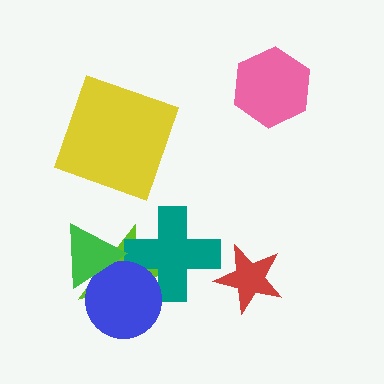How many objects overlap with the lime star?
3 objects overlap with the lime star.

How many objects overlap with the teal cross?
2 objects overlap with the teal cross.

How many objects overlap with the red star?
0 objects overlap with the red star.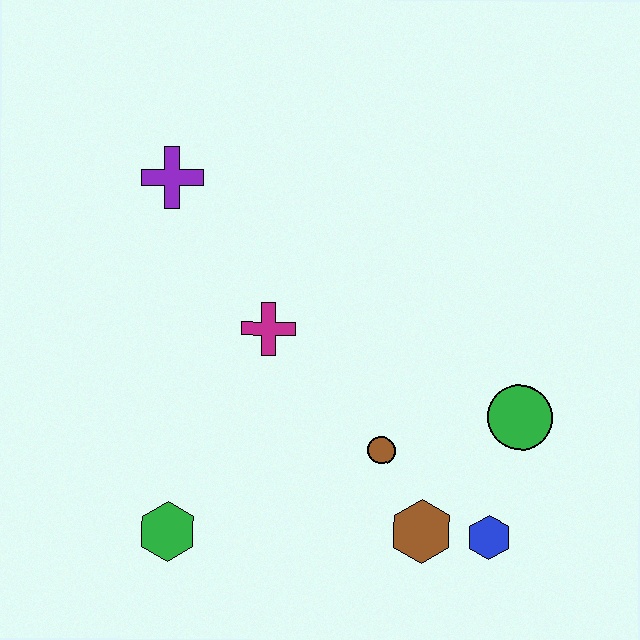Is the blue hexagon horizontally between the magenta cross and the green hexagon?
No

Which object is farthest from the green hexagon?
The green circle is farthest from the green hexagon.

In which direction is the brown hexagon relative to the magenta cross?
The brown hexagon is below the magenta cross.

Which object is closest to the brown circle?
The brown hexagon is closest to the brown circle.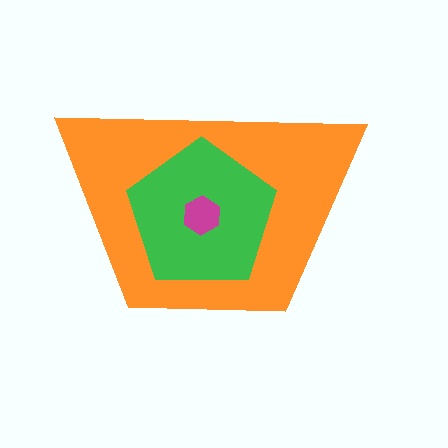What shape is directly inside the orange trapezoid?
The green pentagon.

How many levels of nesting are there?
3.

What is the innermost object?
The magenta hexagon.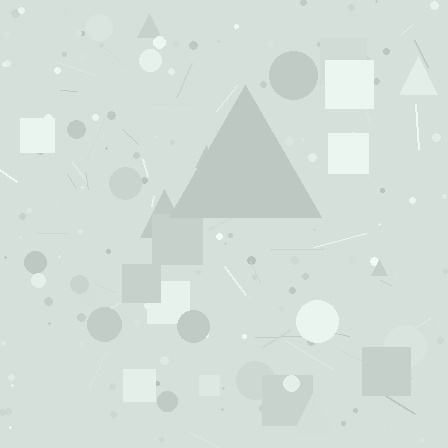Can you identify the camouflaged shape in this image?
The camouflaged shape is a triangle.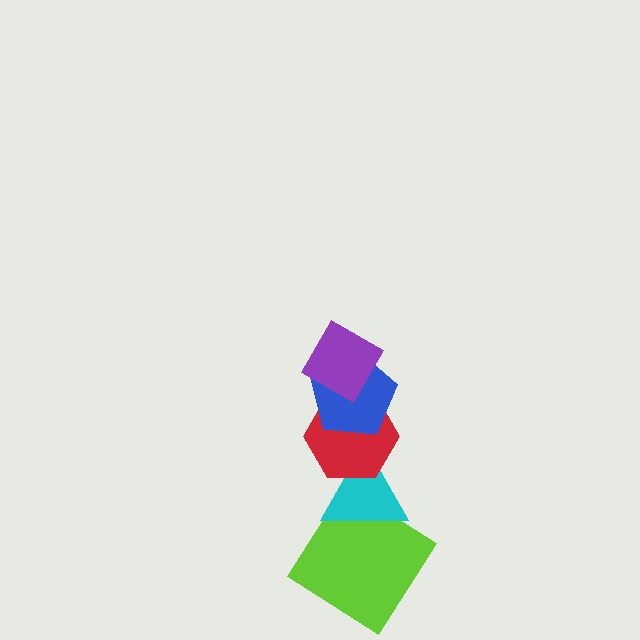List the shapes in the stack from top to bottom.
From top to bottom: the purple diamond, the blue pentagon, the red hexagon, the cyan triangle, the lime diamond.